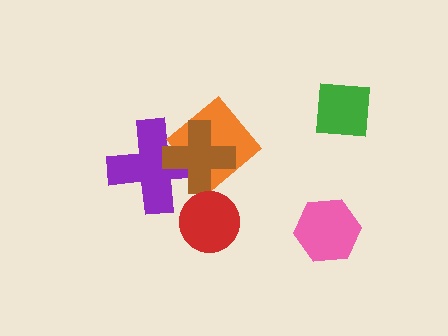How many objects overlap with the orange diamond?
2 objects overlap with the orange diamond.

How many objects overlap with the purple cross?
2 objects overlap with the purple cross.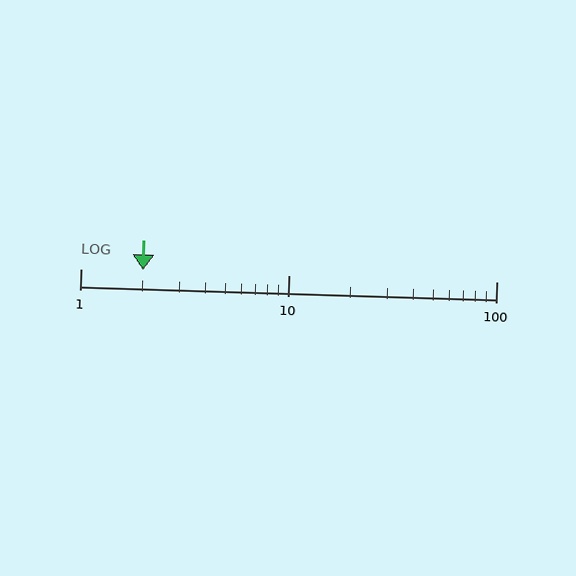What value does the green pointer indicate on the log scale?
The pointer indicates approximately 2.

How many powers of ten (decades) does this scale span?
The scale spans 2 decades, from 1 to 100.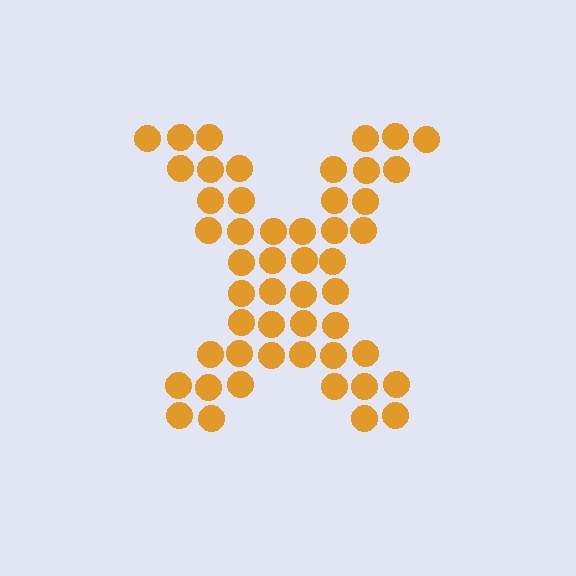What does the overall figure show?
The overall figure shows the letter X.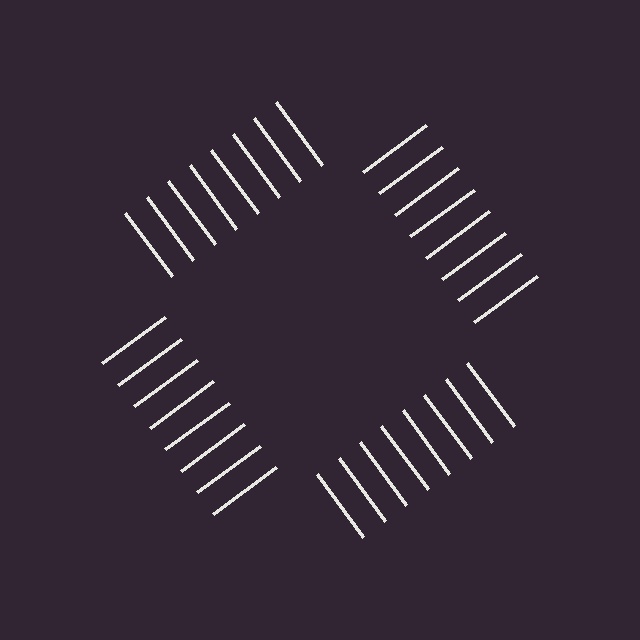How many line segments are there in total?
32 — 8 along each of the 4 edges.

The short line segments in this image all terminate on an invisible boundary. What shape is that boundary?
An illusory square — the line segments terminate on its edges but no continuous stroke is drawn.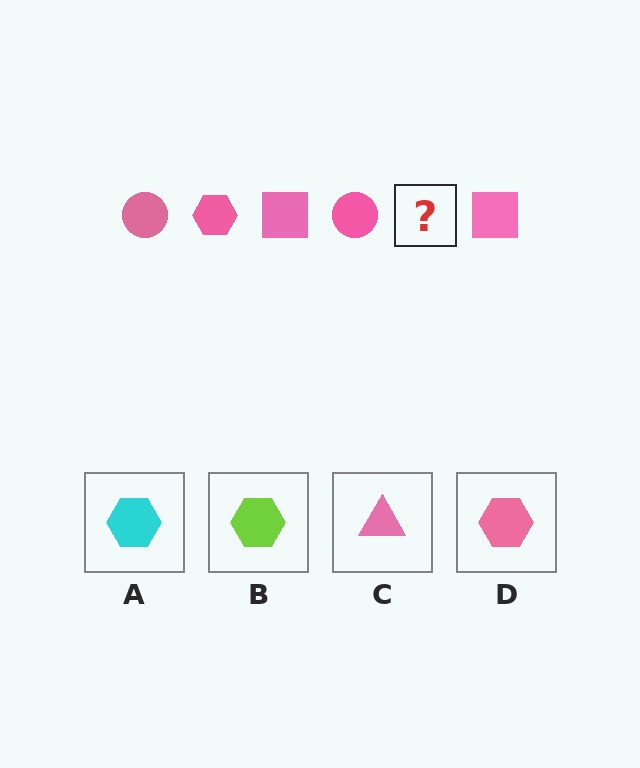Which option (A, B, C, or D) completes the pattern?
D.